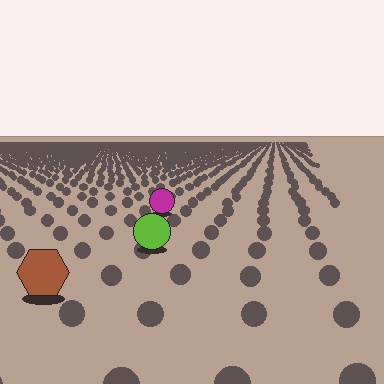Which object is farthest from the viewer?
The magenta circle is farthest from the viewer. It appears smaller and the ground texture around it is denser.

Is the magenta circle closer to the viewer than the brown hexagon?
No. The brown hexagon is closer — you can tell from the texture gradient: the ground texture is coarser near it.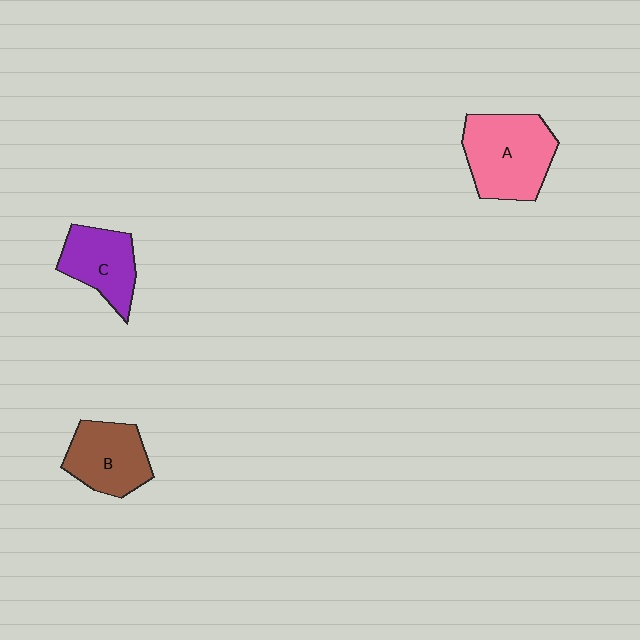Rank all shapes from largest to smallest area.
From largest to smallest: A (pink), B (brown), C (purple).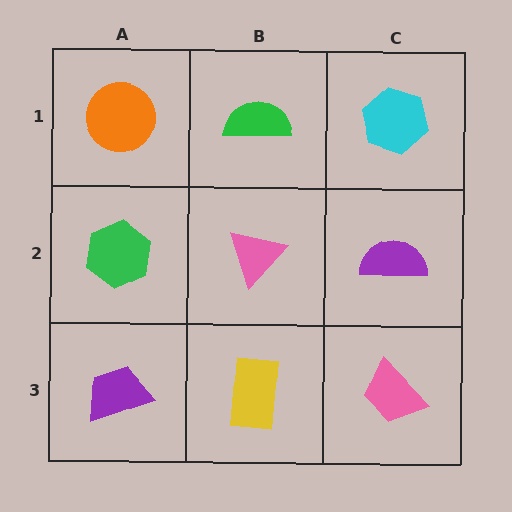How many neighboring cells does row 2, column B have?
4.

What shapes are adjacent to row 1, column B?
A pink triangle (row 2, column B), an orange circle (row 1, column A), a cyan hexagon (row 1, column C).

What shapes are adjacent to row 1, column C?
A purple semicircle (row 2, column C), a green semicircle (row 1, column B).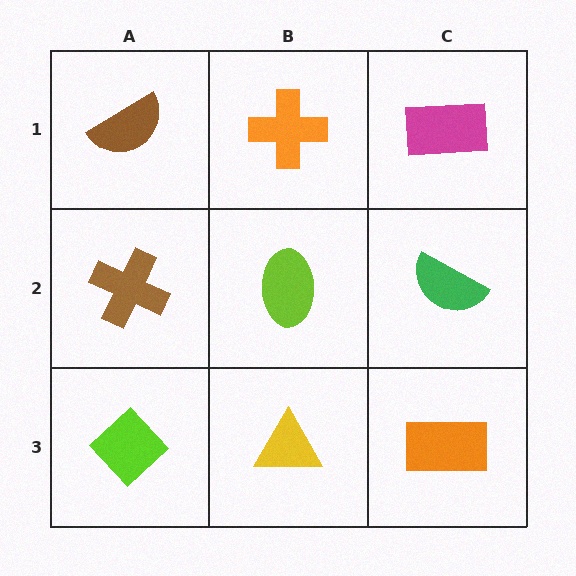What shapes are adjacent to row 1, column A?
A brown cross (row 2, column A), an orange cross (row 1, column B).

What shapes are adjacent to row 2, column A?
A brown semicircle (row 1, column A), a lime diamond (row 3, column A), a lime ellipse (row 2, column B).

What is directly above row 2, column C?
A magenta rectangle.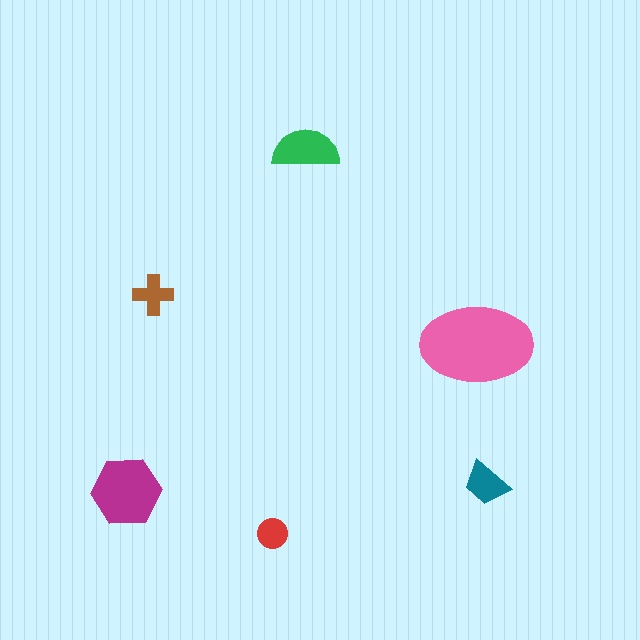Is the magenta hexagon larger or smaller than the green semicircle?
Larger.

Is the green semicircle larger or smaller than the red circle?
Larger.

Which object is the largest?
The pink ellipse.